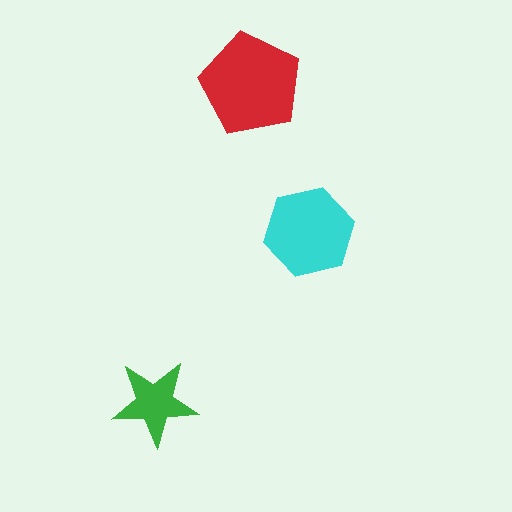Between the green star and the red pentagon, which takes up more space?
The red pentagon.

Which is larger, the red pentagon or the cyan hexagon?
The red pentagon.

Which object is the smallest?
The green star.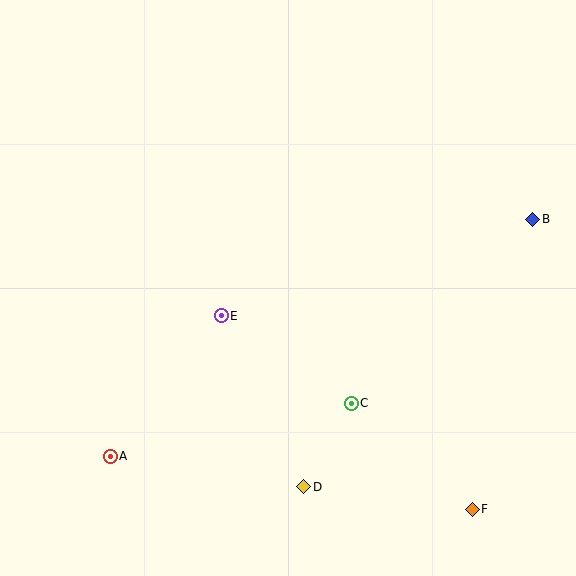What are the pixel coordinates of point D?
Point D is at (304, 487).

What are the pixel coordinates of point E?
Point E is at (221, 316).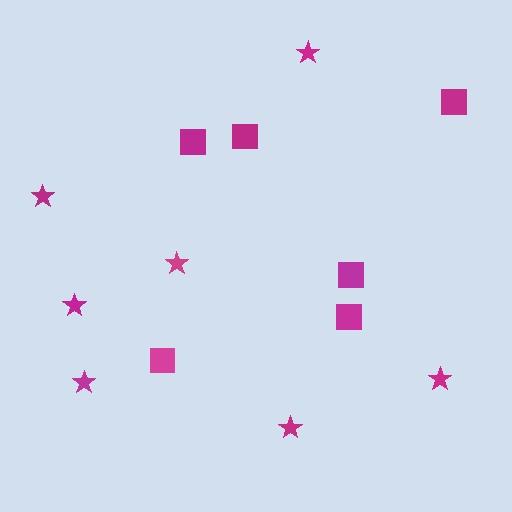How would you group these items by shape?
There are 2 groups: one group of stars (7) and one group of squares (6).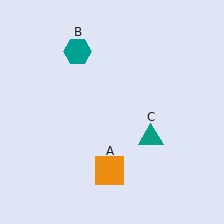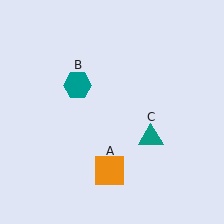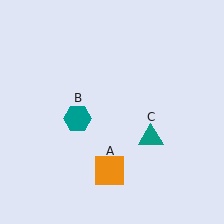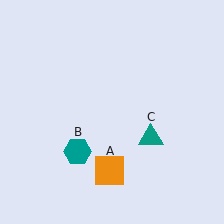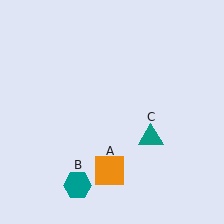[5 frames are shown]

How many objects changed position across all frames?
1 object changed position: teal hexagon (object B).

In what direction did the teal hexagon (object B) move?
The teal hexagon (object B) moved down.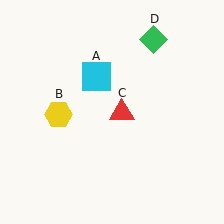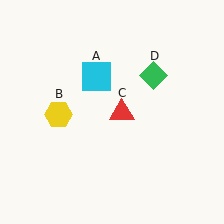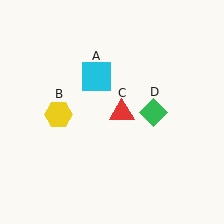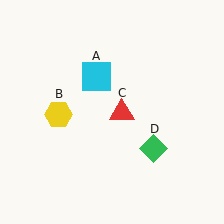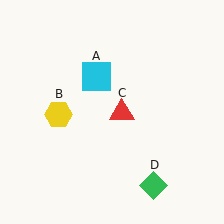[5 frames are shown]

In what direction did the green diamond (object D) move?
The green diamond (object D) moved down.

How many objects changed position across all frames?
1 object changed position: green diamond (object D).